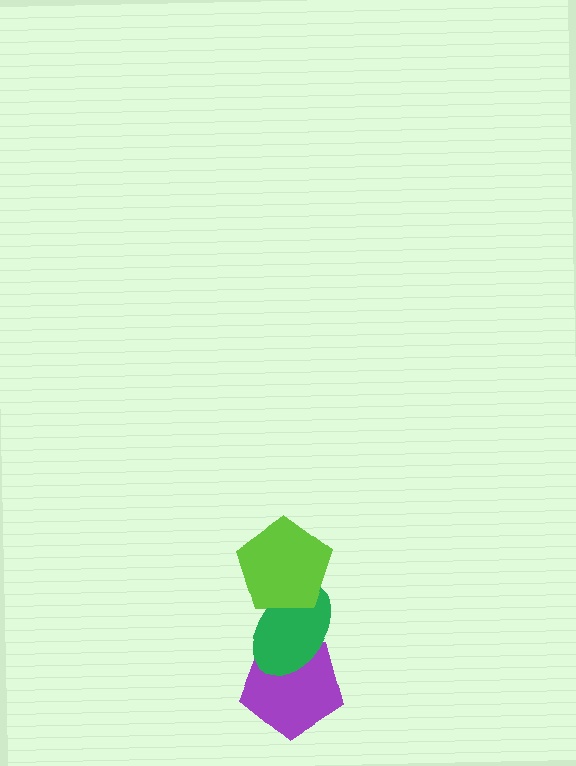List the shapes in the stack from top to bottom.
From top to bottom: the lime pentagon, the green ellipse, the purple pentagon.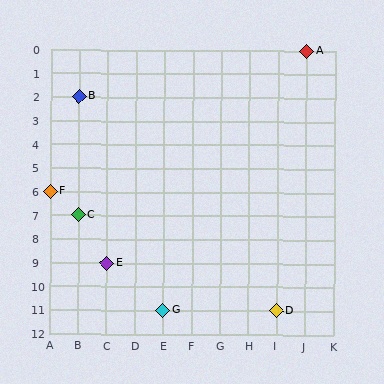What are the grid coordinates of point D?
Point D is at grid coordinates (I, 11).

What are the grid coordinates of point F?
Point F is at grid coordinates (A, 6).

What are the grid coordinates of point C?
Point C is at grid coordinates (B, 7).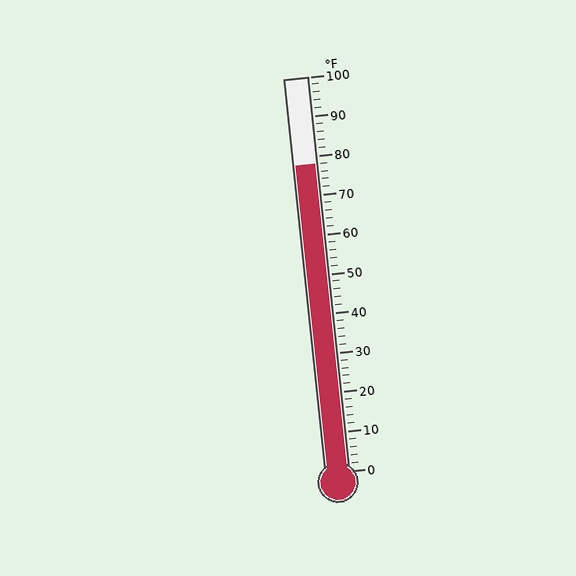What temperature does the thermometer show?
The thermometer shows approximately 78°F.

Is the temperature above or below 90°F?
The temperature is below 90°F.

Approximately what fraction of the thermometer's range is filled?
The thermometer is filled to approximately 80% of its range.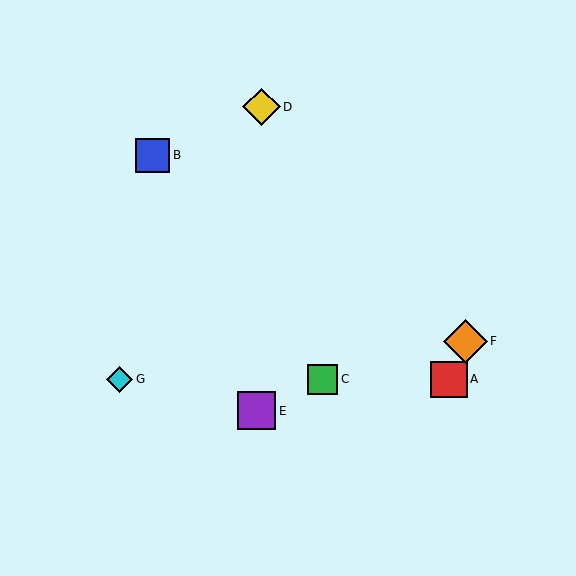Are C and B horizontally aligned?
No, C is at y≈379 and B is at y≈155.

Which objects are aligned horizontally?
Objects A, C, G are aligned horizontally.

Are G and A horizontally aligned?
Yes, both are at y≈379.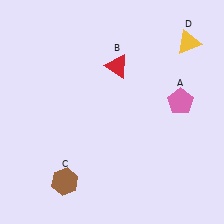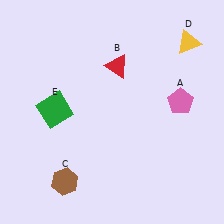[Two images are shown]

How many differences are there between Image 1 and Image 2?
There is 1 difference between the two images.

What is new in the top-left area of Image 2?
A green square (E) was added in the top-left area of Image 2.